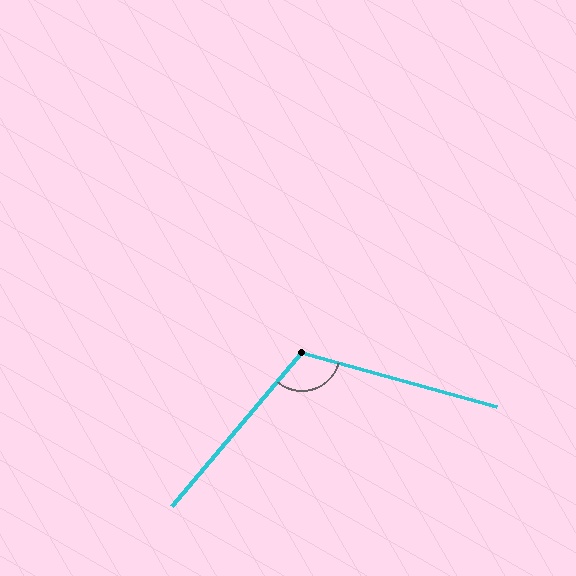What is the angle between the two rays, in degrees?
Approximately 115 degrees.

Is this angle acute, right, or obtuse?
It is obtuse.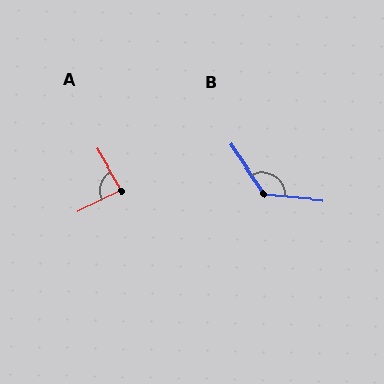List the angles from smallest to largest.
A (85°), B (129°).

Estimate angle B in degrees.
Approximately 129 degrees.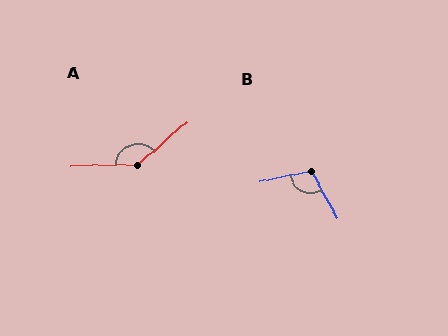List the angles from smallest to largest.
B (108°), A (140°).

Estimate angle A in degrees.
Approximately 140 degrees.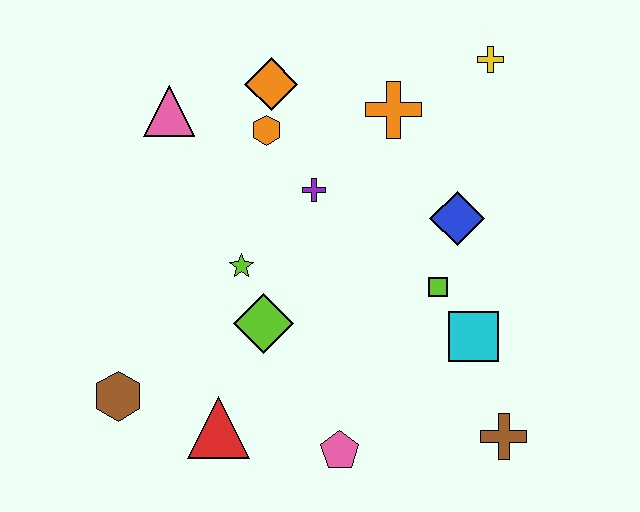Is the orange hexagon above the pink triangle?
No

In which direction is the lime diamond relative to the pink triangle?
The lime diamond is below the pink triangle.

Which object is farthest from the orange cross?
The brown hexagon is farthest from the orange cross.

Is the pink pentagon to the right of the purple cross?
Yes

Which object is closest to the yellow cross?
The orange cross is closest to the yellow cross.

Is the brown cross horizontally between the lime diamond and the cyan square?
No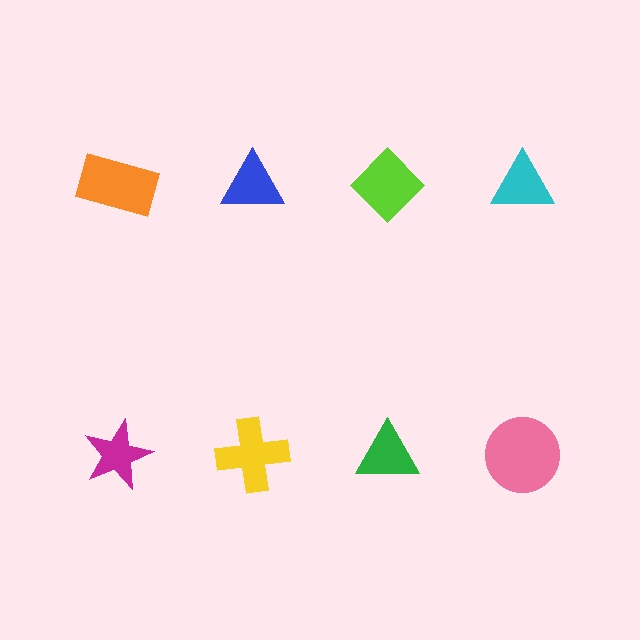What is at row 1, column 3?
A lime diamond.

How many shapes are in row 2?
4 shapes.